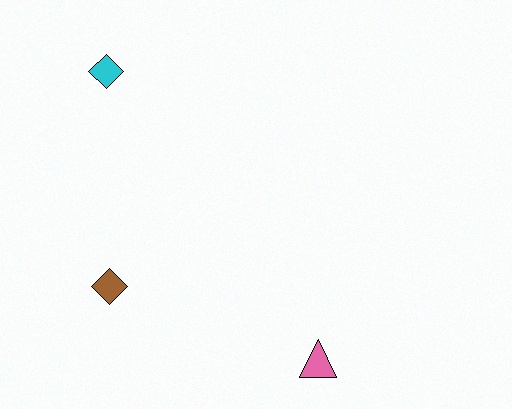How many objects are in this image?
There are 3 objects.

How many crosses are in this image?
There are no crosses.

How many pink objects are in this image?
There is 1 pink object.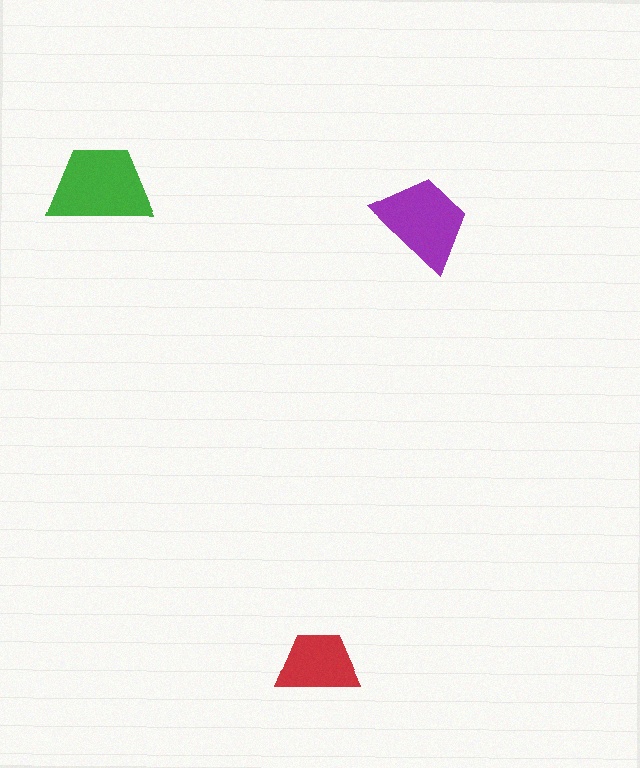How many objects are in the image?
There are 3 objects in the image.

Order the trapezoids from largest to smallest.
the green one, the purple one, the red one.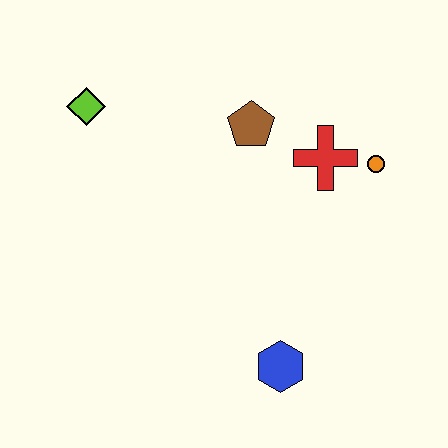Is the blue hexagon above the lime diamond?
No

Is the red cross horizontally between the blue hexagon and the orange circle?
Yes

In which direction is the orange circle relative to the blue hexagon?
The orange circle is above the blue hexagon.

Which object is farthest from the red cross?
The lime diamond is farthest from the red cross.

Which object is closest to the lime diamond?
The brown pentagon is closest to the lime diamond.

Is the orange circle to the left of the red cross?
No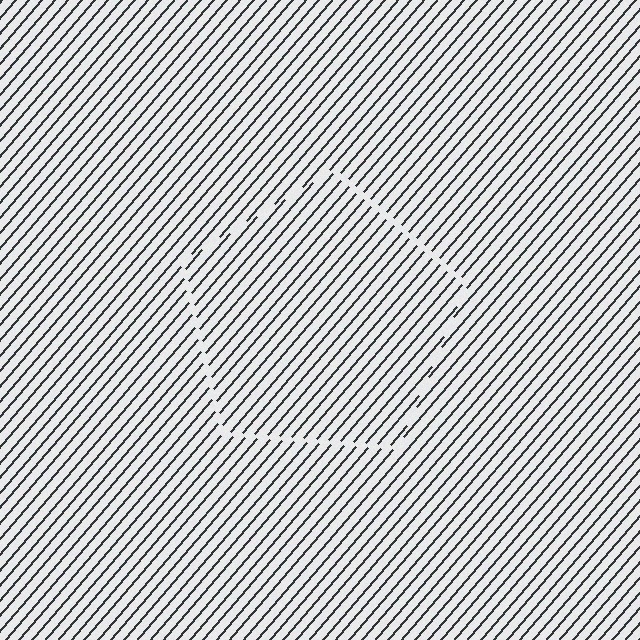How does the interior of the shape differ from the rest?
The interior of the shape contains the same grating, shifted by half a period — the contour is defined by the phase discontinuity where line-ends from the inner and outer gratings abut.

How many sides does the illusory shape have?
5 sides — the line-ends trace a pentagon.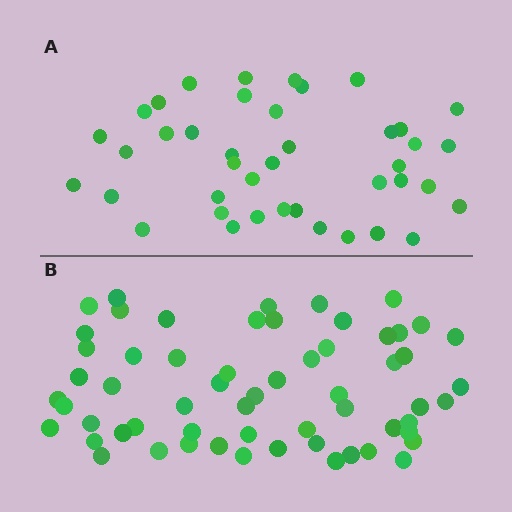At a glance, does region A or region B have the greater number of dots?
Region B (the bottom region) has more dots.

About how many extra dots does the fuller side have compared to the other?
Region B has approximately 20 more dots than region A.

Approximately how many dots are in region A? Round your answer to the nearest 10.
About 40 dots. (The exact count is 41, which rounds to 40.)